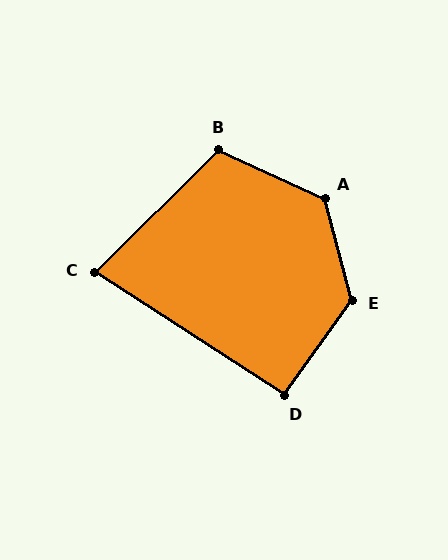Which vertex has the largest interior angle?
E, at approximately 129 degrees.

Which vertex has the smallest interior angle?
C, at approximately 77 degrees.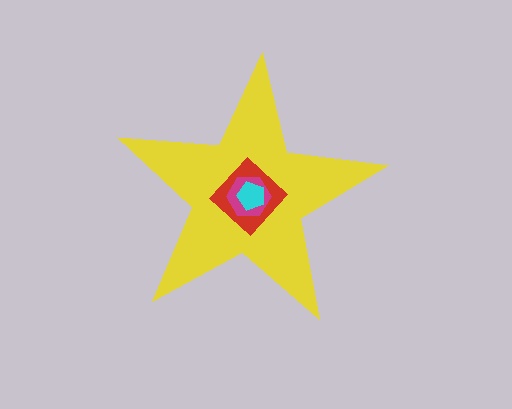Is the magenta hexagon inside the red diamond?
Yes.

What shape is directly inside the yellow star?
The red diamond.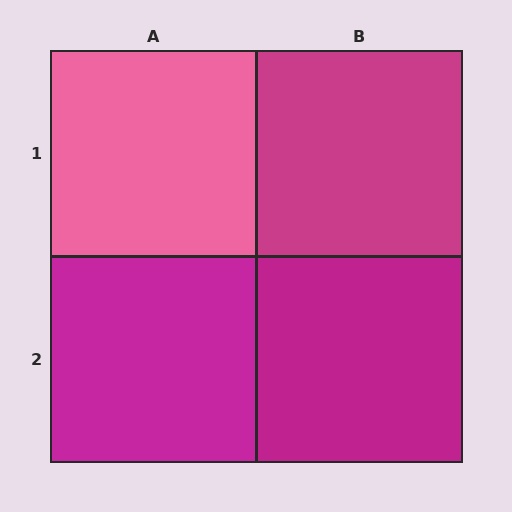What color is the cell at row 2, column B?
Magenta.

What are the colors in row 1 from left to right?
Pink, magenta.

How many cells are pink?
1 cell is pink.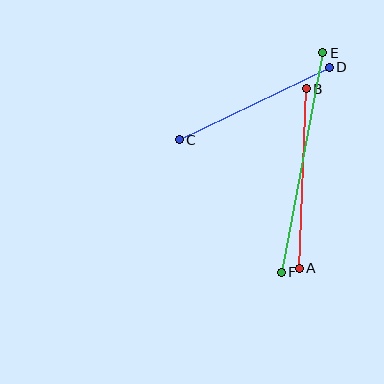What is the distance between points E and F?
The distance is approximately 223 pixels.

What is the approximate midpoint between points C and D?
The midpoint is at approximately (254, 103) pixels.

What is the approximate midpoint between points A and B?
The midpoint is at approximately (303, 178) pixels.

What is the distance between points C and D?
The distance is approximately 167 pixels.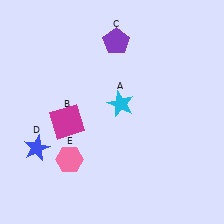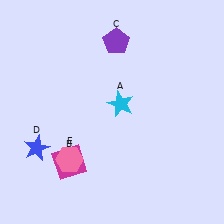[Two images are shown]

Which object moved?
The magenta square (B) moved down.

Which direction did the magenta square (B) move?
The magenta square (B) moved down.